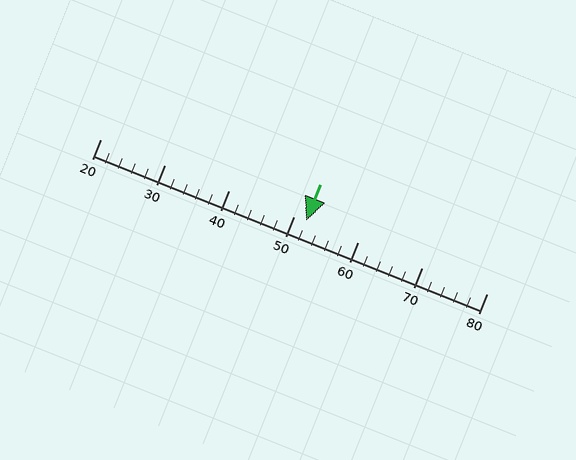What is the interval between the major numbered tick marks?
The major tick marks are spaced 10 units apart.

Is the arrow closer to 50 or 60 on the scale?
The arrow is closer to 50.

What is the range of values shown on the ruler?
The ruler shows values from 20 to 80.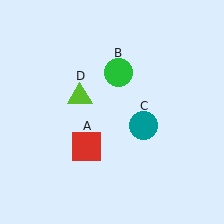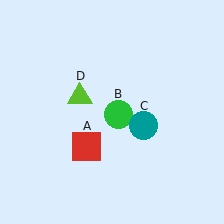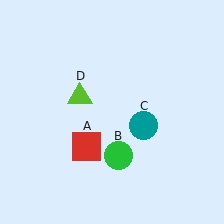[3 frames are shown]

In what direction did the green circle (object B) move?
The green circle (object B) moved down.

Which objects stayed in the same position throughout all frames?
Red square (object A) and teal circle (object C) and lime triangle (object D) remained stationary.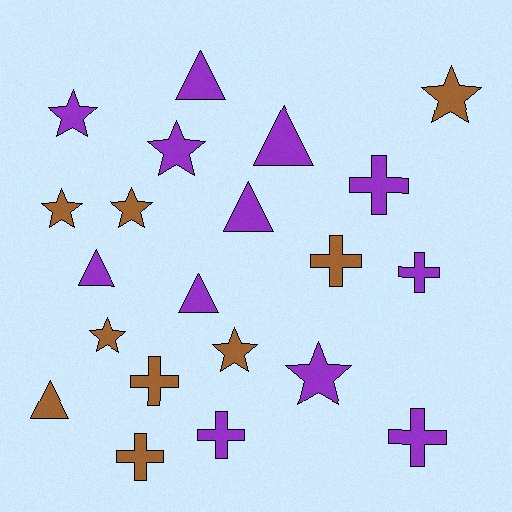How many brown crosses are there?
There are 3 brown crosses.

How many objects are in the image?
There are 21 objects.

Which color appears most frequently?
Purple, with 12 objects.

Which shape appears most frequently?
Star, with 8 objects.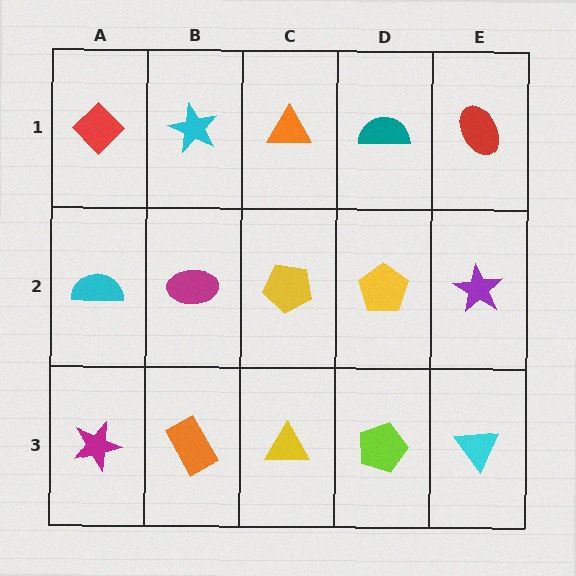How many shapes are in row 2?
5 shapes.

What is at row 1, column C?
An orange triangle.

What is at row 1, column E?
A red ellipse.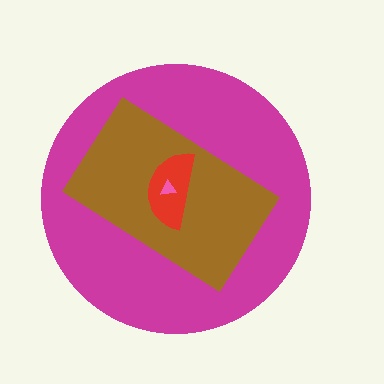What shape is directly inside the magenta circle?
The brown rectangle.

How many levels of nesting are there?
4.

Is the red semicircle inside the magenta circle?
Yes.